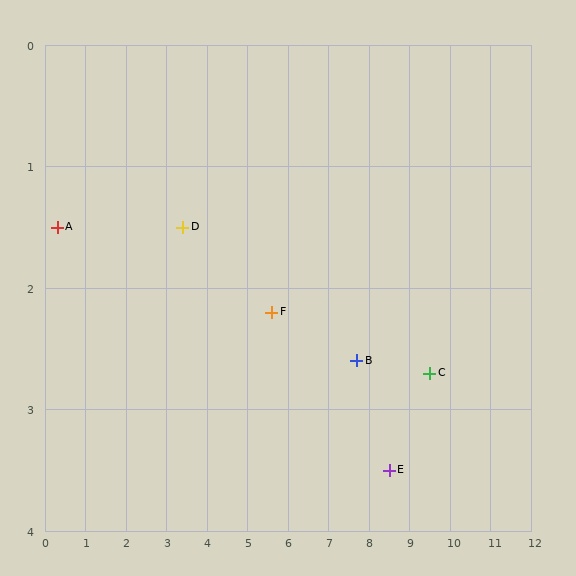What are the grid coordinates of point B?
Point B is at approximately (7.7, 2.6).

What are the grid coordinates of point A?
Point A is at approximately (0.3, 1.5).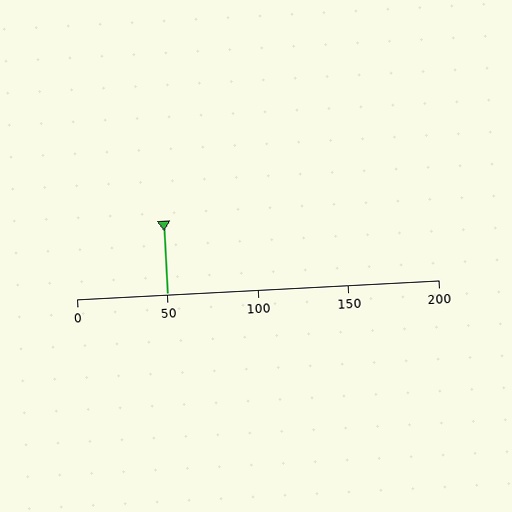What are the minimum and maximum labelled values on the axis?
The axis runs from 0 to 200.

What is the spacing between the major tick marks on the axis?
The major ticks are spaced 50 apart.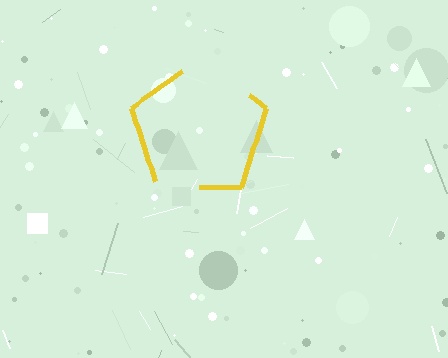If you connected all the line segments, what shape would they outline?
They would outline a pentagon.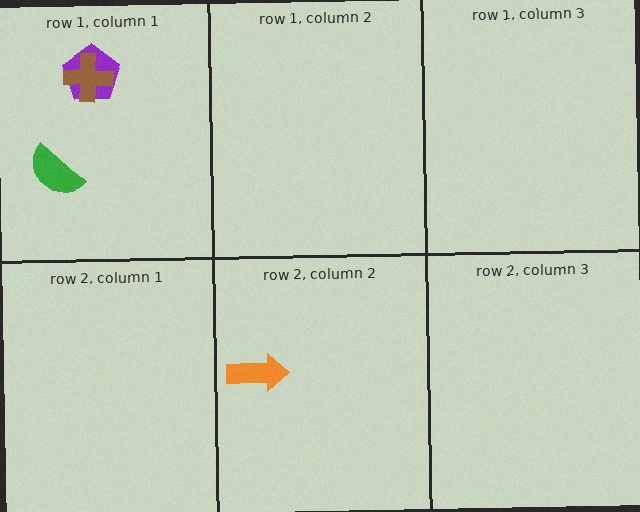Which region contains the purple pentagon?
The row 1, column 1 region.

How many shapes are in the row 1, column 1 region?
3.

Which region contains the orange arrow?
The row 2, column 2 region.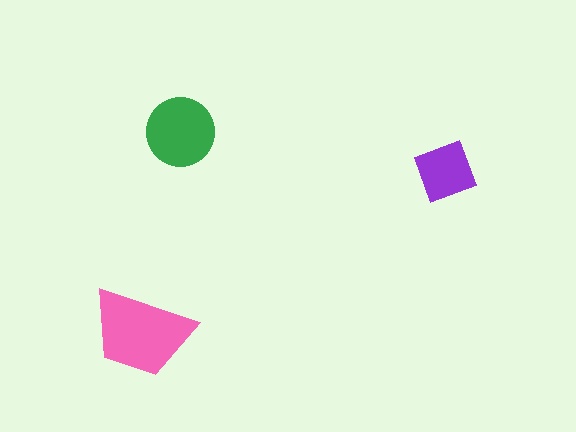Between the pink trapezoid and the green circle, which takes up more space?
The pink trapezoid.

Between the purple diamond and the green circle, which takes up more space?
The green circle.